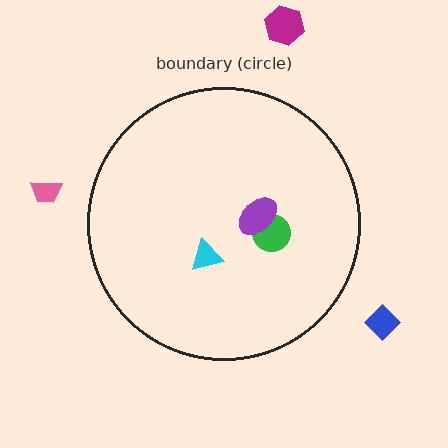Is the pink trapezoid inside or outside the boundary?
Outside.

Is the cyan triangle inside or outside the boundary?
Inside.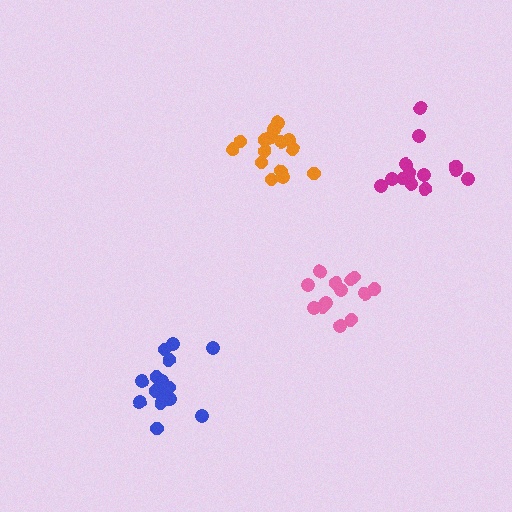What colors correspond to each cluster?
The clusters are colored: magenta, pink, orange, blue.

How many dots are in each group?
Group 1: 14 dots, Group 2: 13 dots, Group 3: 16 dots, Group 4: 16 dots (59 total).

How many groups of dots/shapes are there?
There are 4 groups.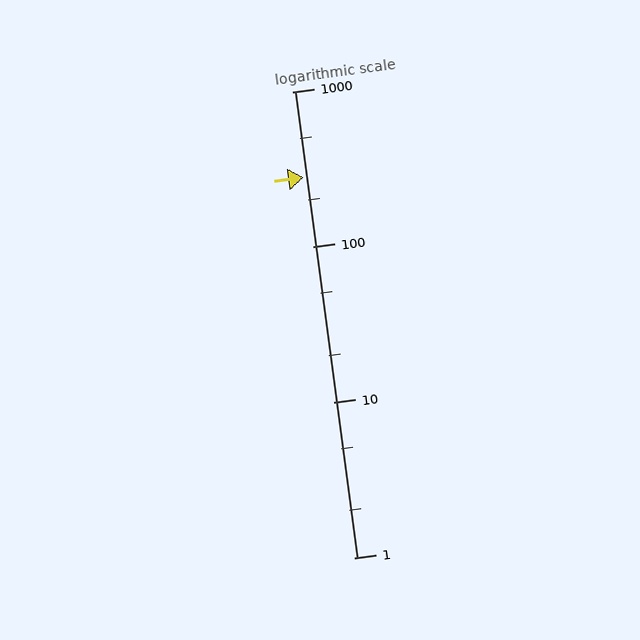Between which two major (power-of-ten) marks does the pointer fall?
The pointer is between 100 and 1000.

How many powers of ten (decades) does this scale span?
The scale spans 3 decades, from 1 to 1000.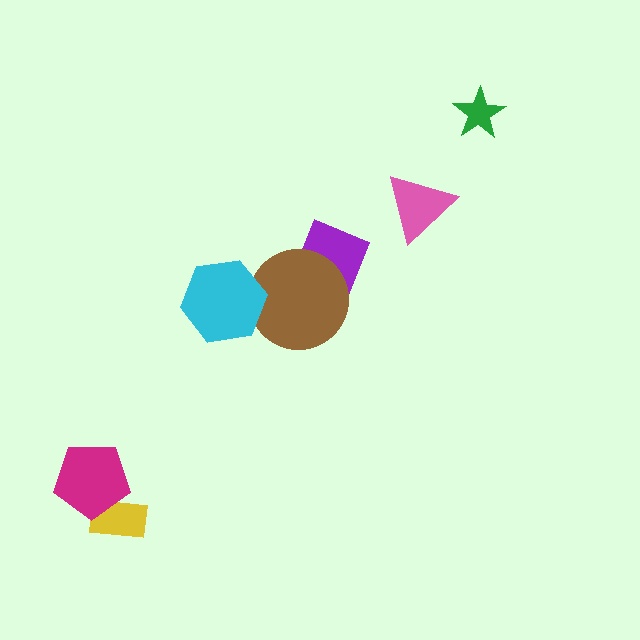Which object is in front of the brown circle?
The cyan hexagon is in front of the brown circle.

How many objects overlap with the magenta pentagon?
1 object overlaps with the magenta pentagon.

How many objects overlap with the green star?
0 objects overlap with the green star.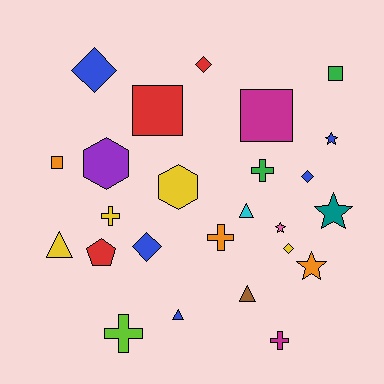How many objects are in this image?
There are 25 objects.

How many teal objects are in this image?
There is 1 teal object.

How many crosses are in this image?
There are 5 crosses.